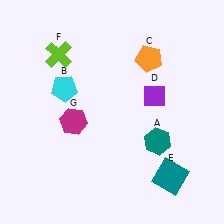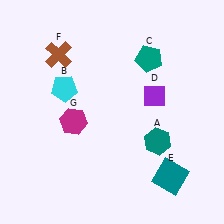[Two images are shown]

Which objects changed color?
C changed from orange to teal. F changed from lime to brown.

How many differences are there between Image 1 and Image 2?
There are 2 differences between the two images.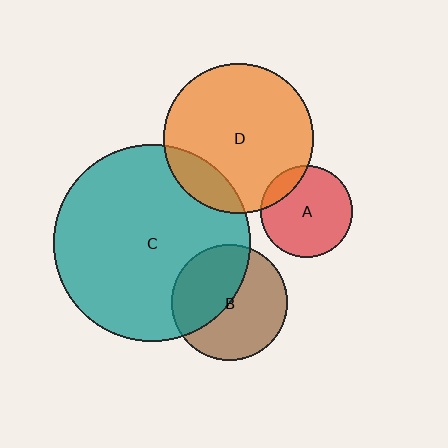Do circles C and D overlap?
Yes.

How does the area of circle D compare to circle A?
Approximately 2.7 times.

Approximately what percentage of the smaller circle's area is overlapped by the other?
Approximately 15%.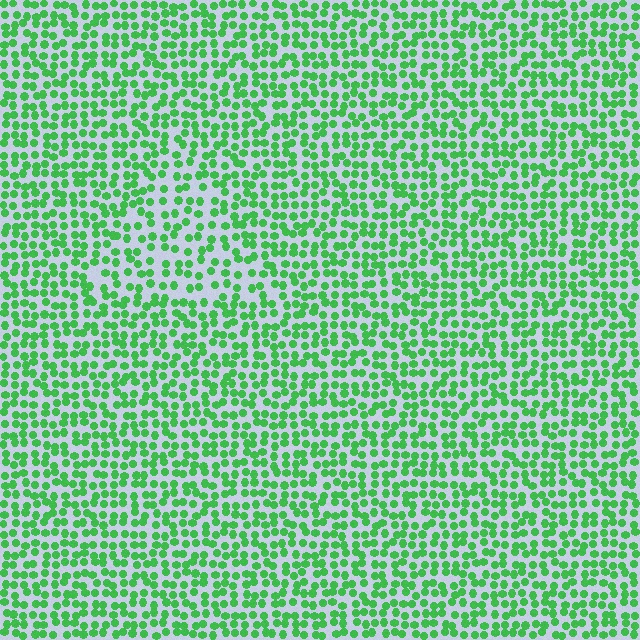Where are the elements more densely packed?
The elements are more densely packed outside the triangle boundary.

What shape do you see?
I see a triangle.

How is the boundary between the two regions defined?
The boundary is defined by a change in element density (approximately 1.5x ratio). All elements are the same color, size, and shape.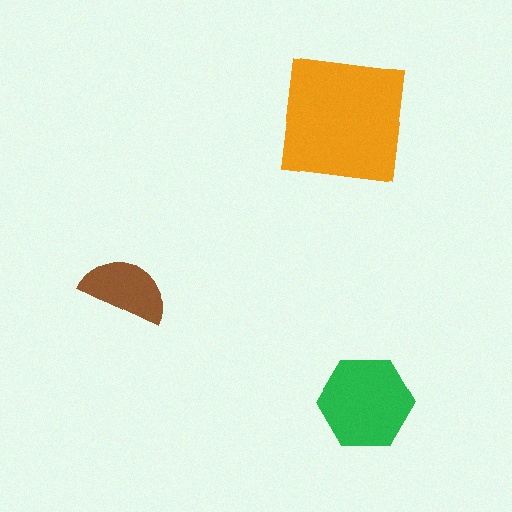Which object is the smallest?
The brown semicircle.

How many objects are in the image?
There are 3 objects in the image.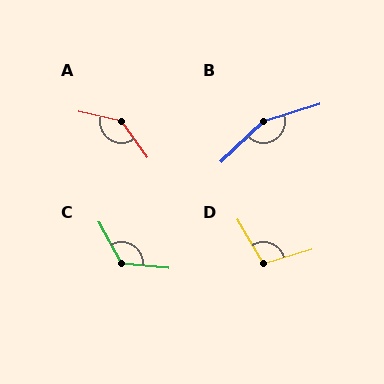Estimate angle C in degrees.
Approximately 124 degrees.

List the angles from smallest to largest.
D (104°), C (124°), A (138°), B (154°).